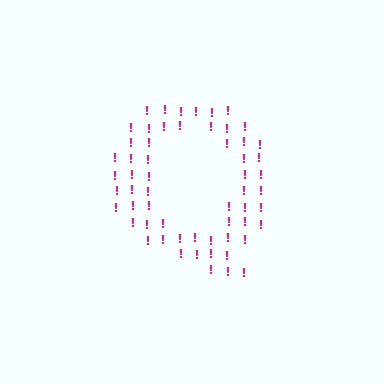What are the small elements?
The small elements are exclamation marks.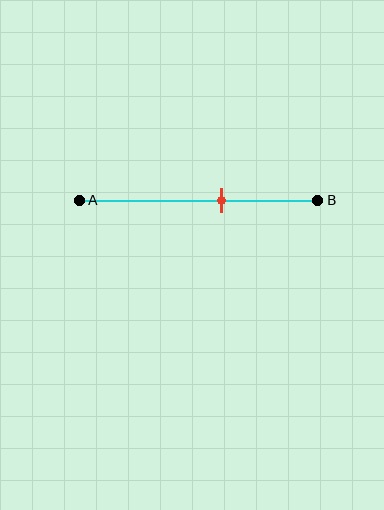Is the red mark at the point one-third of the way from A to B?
No, the mark is at about 60% from A, not at the 33% one-third point.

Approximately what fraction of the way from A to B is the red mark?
The red mark is approximately 60% of the way from A to B.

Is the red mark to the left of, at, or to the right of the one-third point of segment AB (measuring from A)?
The red mark is to the right of the one-third point of segment AB.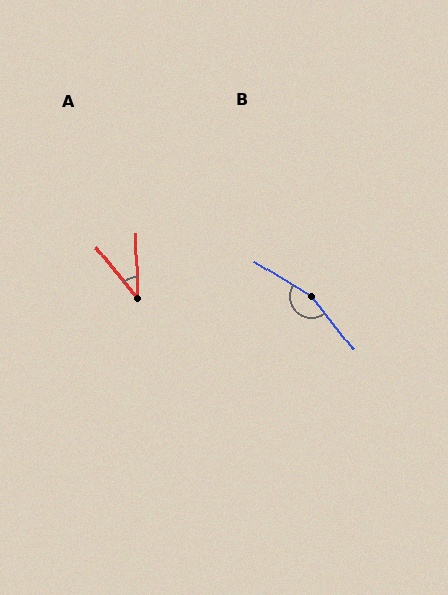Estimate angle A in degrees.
Approximately 38 degrees.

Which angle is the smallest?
A, at approximately 38 degrees.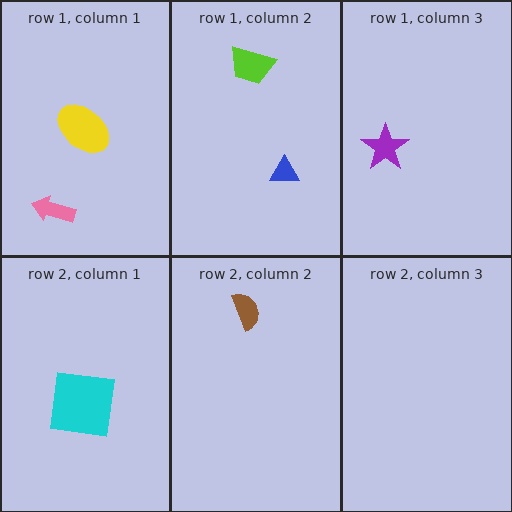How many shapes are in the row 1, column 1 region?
2.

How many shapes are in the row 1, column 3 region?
1.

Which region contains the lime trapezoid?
The row 1, column 2 region.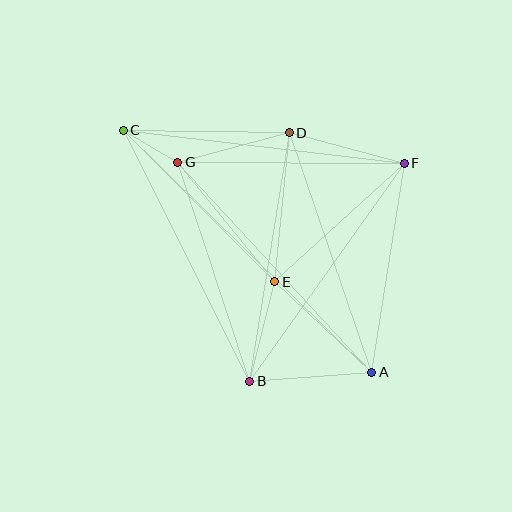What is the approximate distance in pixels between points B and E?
The distance between B and E is approximately 103 pixels.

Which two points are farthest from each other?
Points A and C are farthest from each other.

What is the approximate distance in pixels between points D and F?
The distance between D and F is approximately 119 pixels.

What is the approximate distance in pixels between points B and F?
The distance between B and F is approximately 267 pixels.